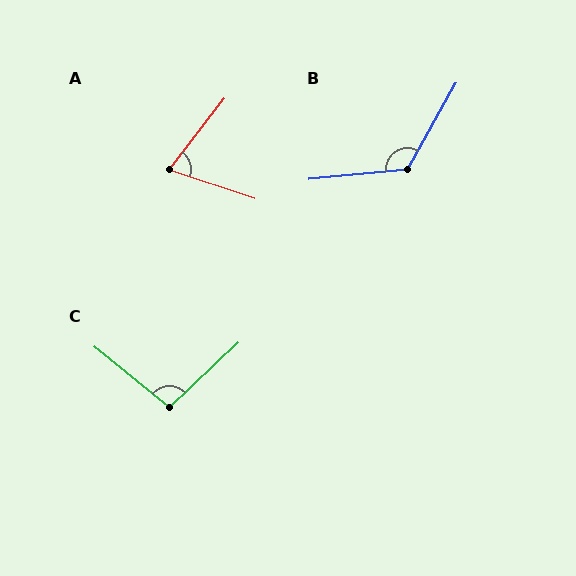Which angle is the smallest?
A, at approximately 70 degrees.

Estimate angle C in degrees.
Approximately 97 degrees.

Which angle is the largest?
B, at approximately 125 degrees.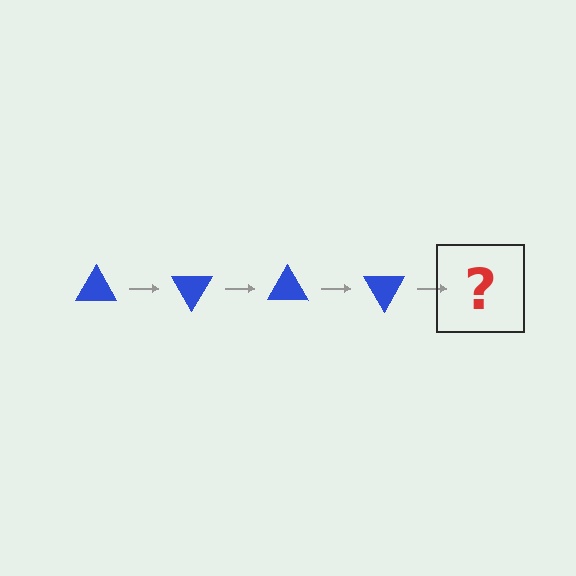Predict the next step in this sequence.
The next step is a blue triangle rotated 240 degrees.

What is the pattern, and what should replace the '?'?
The pattern is that the triangle rotates 60 degrees each step. The '?' should be a blue triangle rotated 240 degrees.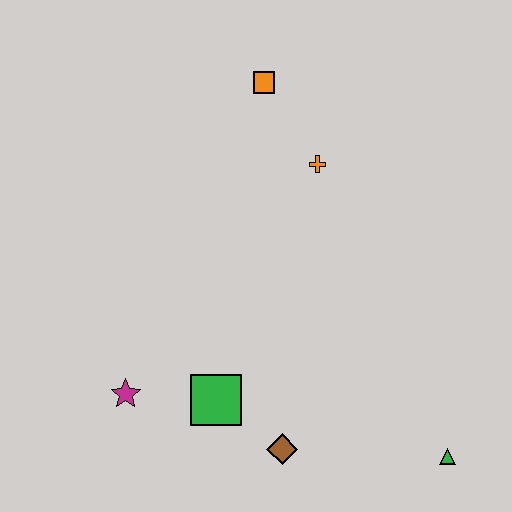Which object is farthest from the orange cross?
The green triangle is farthest from the orange cross.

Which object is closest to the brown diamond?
The green square is closest to the brown diamond.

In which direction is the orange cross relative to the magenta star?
The orange cross is above the magenta star.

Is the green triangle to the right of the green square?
Yes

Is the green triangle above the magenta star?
No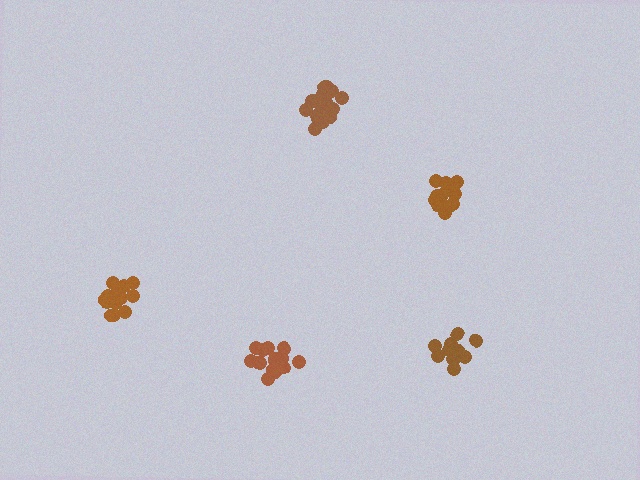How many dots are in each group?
Group 1: 14 dots, Group 2: 13 dots, Group 3: 13 dots, Group 4: 16 dots, Group 5: 19 dots (75 total).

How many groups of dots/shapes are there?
There are 5 groups.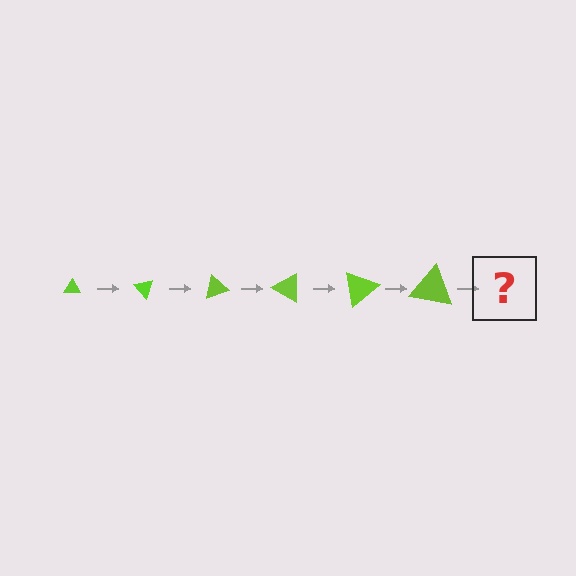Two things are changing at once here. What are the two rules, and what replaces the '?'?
The two rules are that the triangle grows larger each step and it rotates 50 degrees each step. The '?' should be a triangle, larger than the previous one and rotated 300 degrees from the start.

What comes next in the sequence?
The next element should be a triangle, larger than the previous one and rotated 300 degrees from the start.